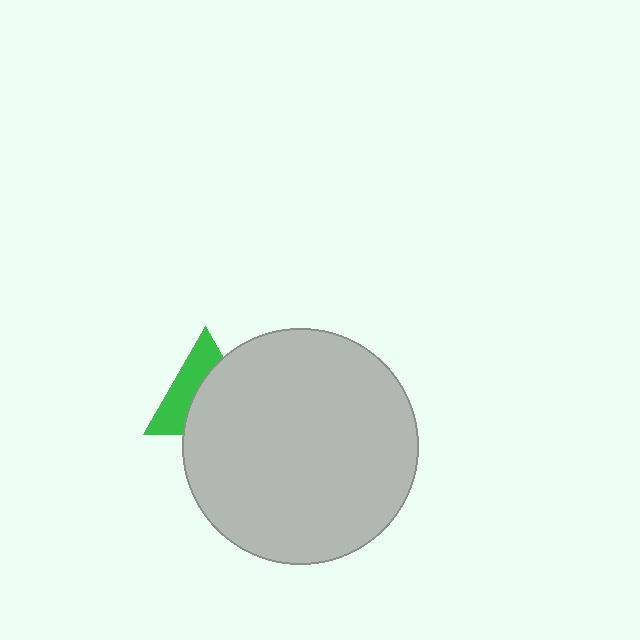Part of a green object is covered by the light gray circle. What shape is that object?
It is a triangle.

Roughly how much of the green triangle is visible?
A small part of it is visible (roughly 44%).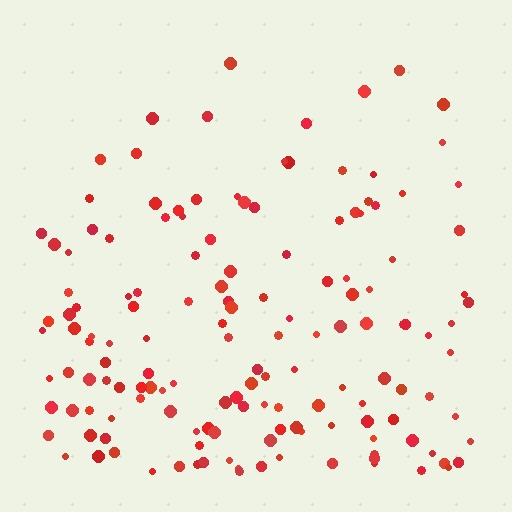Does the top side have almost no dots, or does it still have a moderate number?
Still a moderate number, just noticeably fewer than the bottom.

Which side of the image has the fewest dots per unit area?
The top.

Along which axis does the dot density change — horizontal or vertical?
Vertical.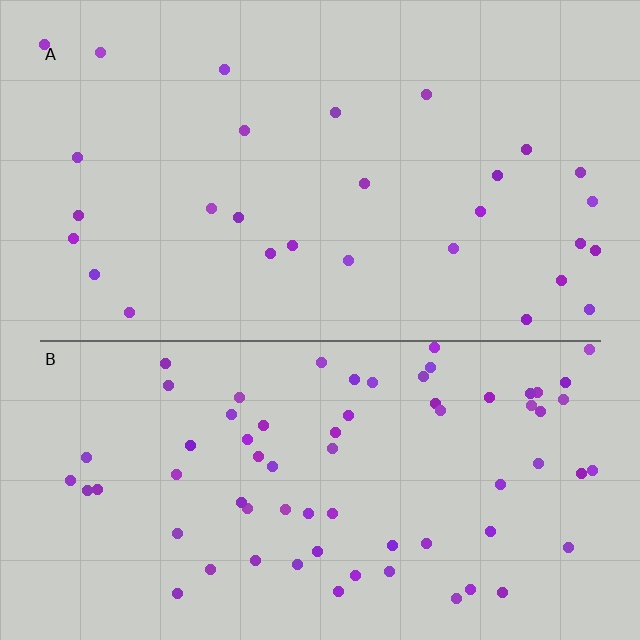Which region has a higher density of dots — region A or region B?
B (the bottom).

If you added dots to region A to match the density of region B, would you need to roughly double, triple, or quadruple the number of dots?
Approximately double.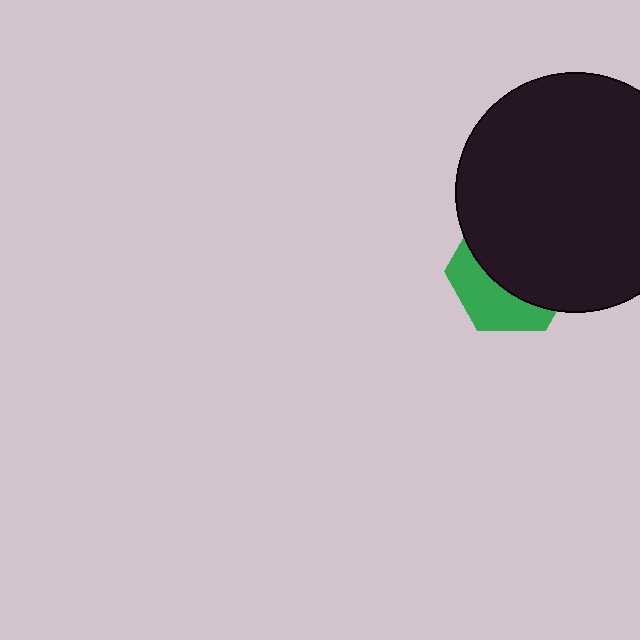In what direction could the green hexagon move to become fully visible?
The green hexagon could move down. That would shift it out from behind the black circle entirely.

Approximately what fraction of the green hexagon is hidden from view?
Roughly 63% of the green hexagon is hidden behind the black circle.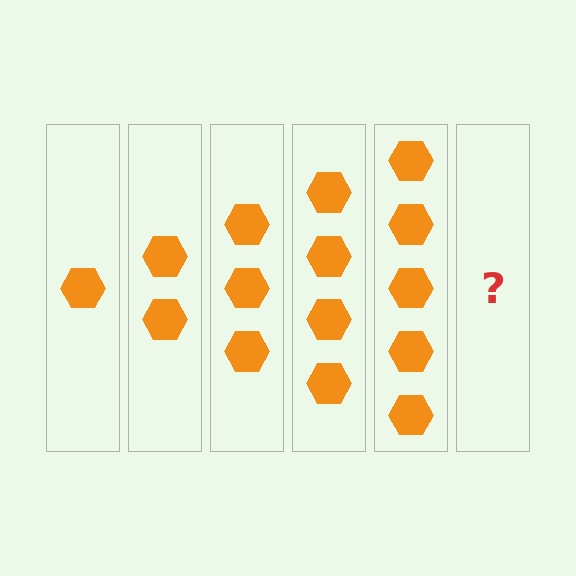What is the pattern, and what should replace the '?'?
The pattern is that each step adds one more hexagon. The '?' should be 6 hexagons.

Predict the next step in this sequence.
The next step is 6 hexagons.